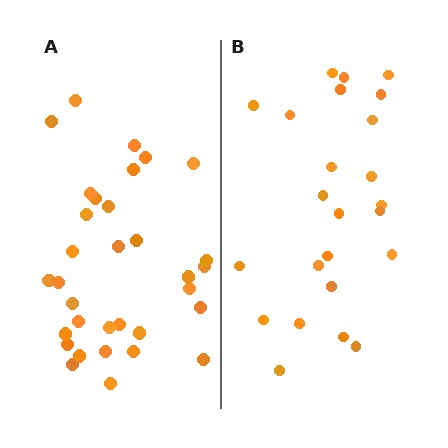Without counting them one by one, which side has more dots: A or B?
Region A (the left region) has more dots.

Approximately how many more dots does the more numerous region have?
Region A has roughly 8 or so more dots than region B.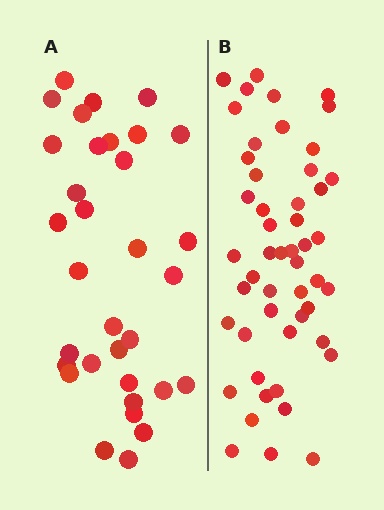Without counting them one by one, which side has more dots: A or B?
Region B (the right region) has more dots.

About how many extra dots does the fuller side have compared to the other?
Region B has approximately 15 more dots than region A.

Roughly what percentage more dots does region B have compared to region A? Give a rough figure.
About 50% more.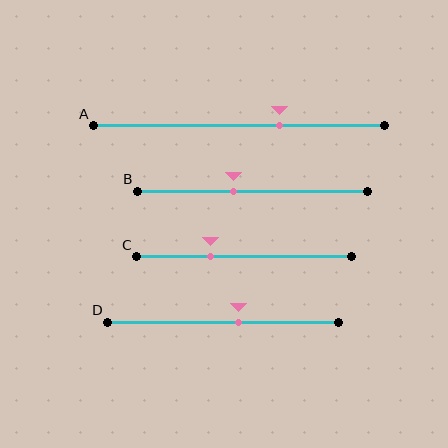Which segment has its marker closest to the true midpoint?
Segment D has its marker closest to the true midpoint.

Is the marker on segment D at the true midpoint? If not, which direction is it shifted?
No, the marker on segment D is shifted to the right by about 7% of the segment length.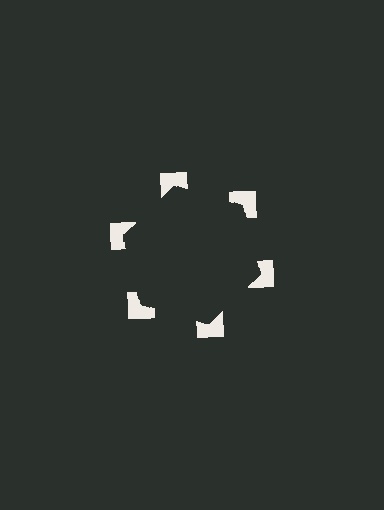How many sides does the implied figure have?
6 sides.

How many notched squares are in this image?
There are 6 — one at each vertex of the illusory hexagon.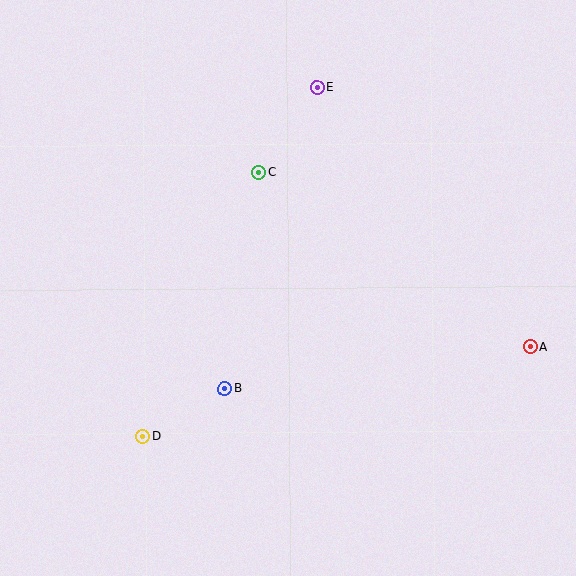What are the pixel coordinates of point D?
Point D is at (143, 436).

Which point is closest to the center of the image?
Point B at (225, 389) is closest to the center.